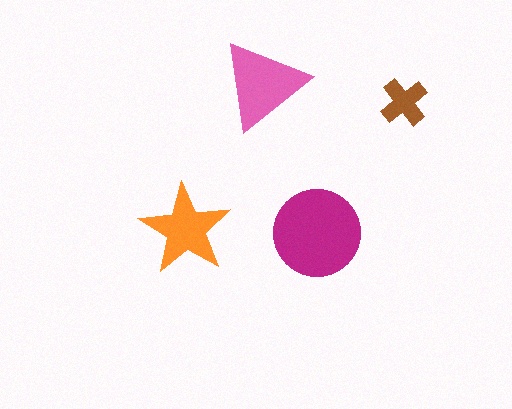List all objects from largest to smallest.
The magenta circle, the pink triangle, the orange star, the brown cross.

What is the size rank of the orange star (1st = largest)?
3rd.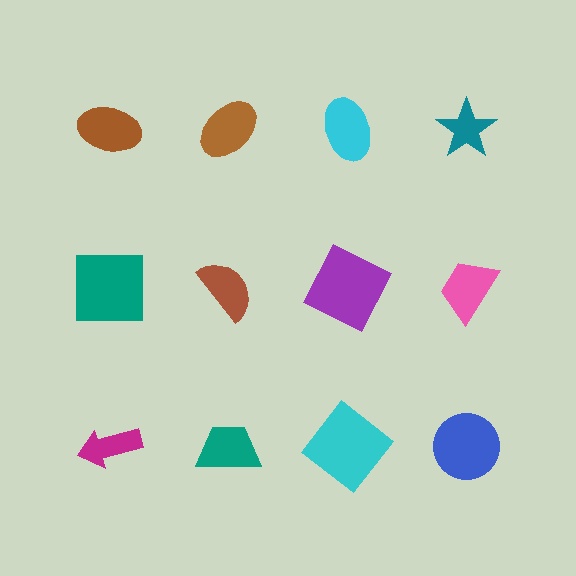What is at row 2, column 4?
A pink trapezoid.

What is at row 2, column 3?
A purple square.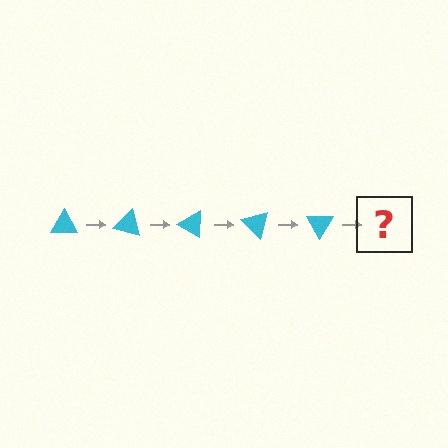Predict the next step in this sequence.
The next step is a cyan triangle rotated 75 degrees.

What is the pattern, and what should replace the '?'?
The pattern is that the triangle rotates 15 degrees each step. The '?' should be a cyan triangle rotated 75 degrees.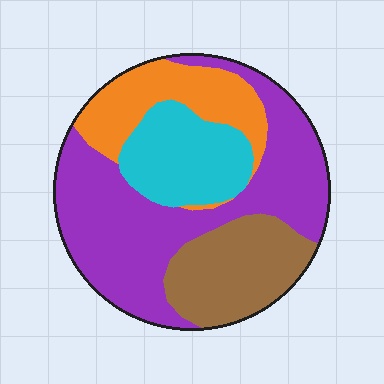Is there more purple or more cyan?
Purple.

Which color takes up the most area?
Purple, at roughly 45%.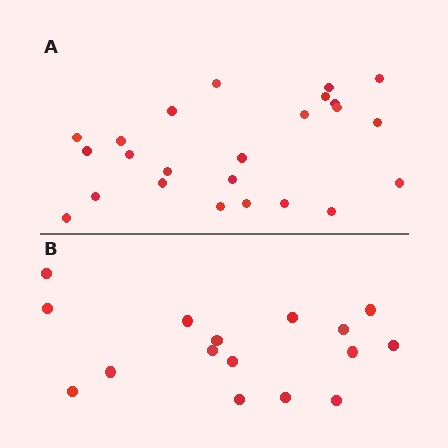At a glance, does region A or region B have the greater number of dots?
Region A (the top region) has more dots.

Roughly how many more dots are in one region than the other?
Region A has roughly 8 or so more dots than region B.